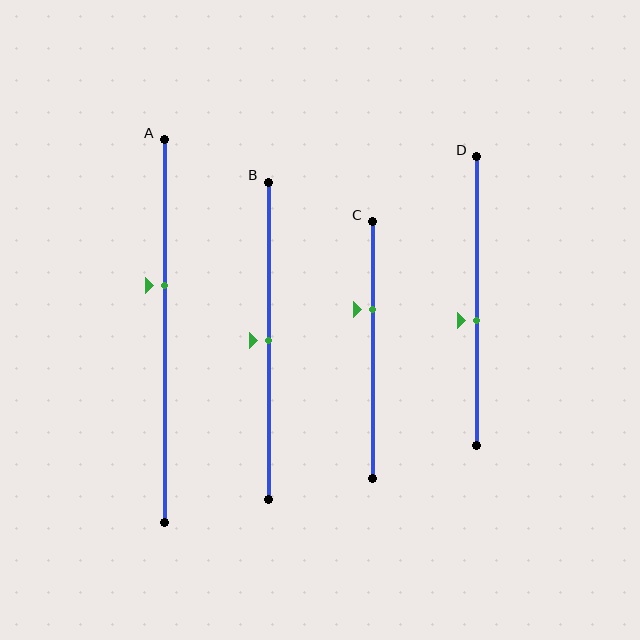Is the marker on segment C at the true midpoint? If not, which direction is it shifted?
No, the marker on segment C is shifted upward by about 16% of the segment length.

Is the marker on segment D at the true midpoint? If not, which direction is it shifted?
No, the marker on segment D is shifted downward by about 7% of the segment length.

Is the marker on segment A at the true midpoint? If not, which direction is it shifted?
No, the marker on segment A is shifted upward by about 12% of the segment length.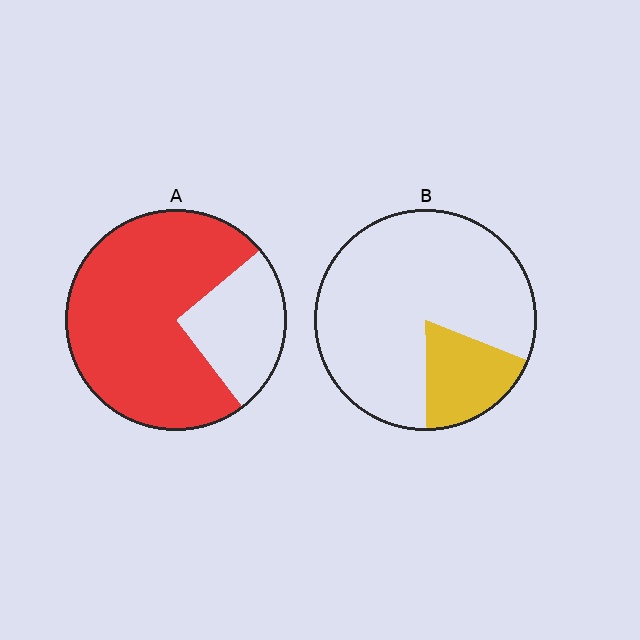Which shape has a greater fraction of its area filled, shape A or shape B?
Shape A.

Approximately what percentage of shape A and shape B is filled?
A is approximately 75% and B is approximately 20%.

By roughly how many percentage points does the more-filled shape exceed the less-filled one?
By roughly 55 percentage points (A over B).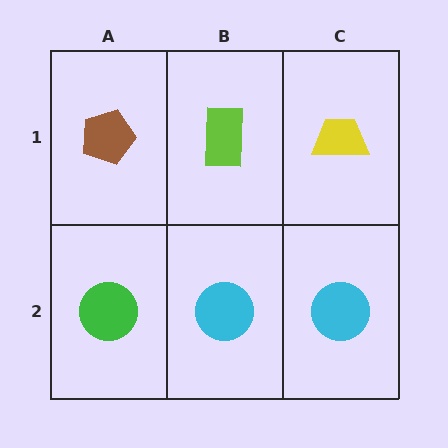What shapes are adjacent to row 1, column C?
A cyan circle (row 2, column C), a lime rectangle (row 1, column B).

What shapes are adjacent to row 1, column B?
A cyan circle (row 2, column B), a brown pentagon (row 1, column A), a yellow trapezoid (row 1, column C).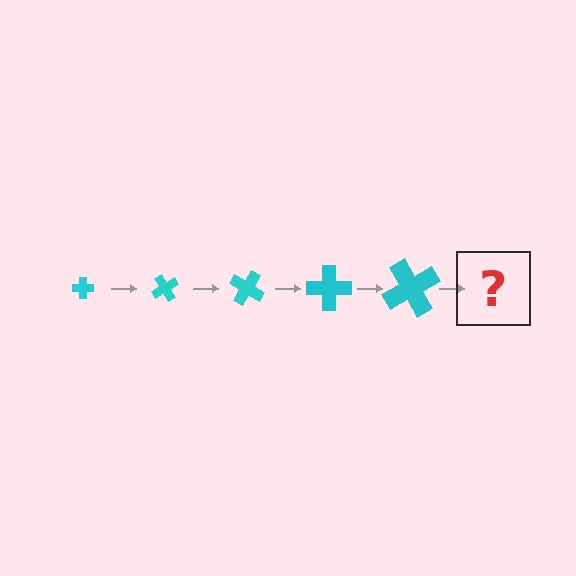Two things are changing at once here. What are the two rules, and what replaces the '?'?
The two rules are that the cross grows larger each step and it rotates 60 degrees each step. The '?' should be a cross, larger than the previous one and rotated 300 degrees from the start.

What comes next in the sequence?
The next element should be a cross, larger than the previous one and rotated 300 degrees from the start.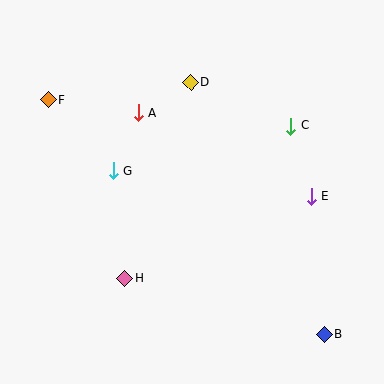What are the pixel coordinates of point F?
Point F is at (48, 100).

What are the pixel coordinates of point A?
Point A is at (138, 113).